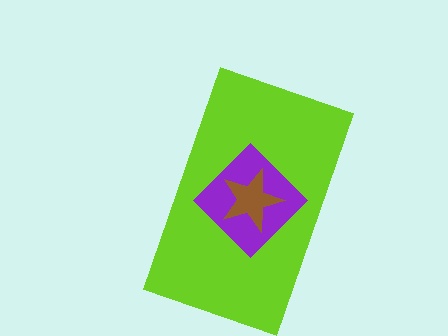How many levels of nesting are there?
3.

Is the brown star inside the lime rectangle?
Yes.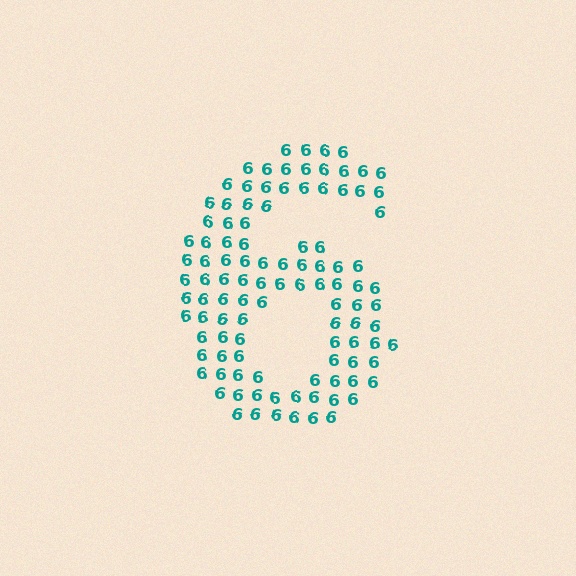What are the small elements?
The small elements are digit 6's.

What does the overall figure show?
The overall figure shows the digit 6.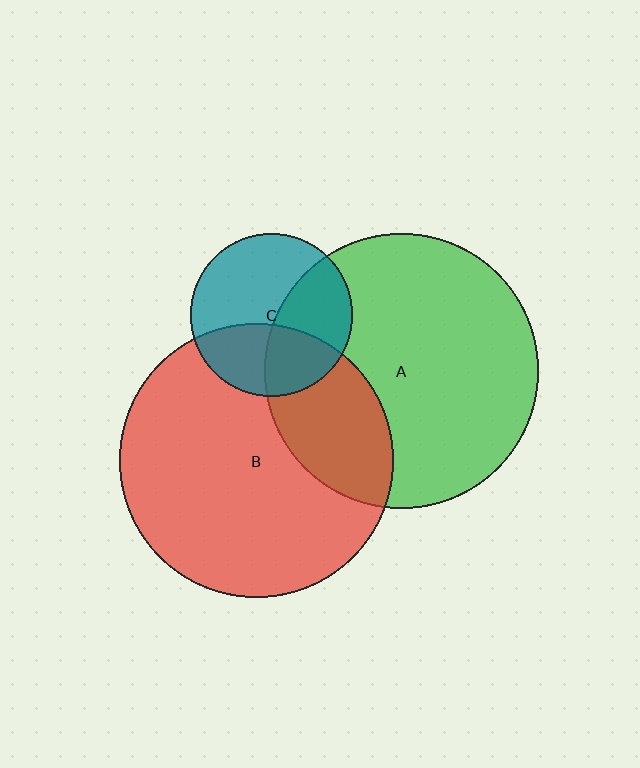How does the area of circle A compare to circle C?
Approximately 2.9 times.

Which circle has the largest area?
Circle A (green).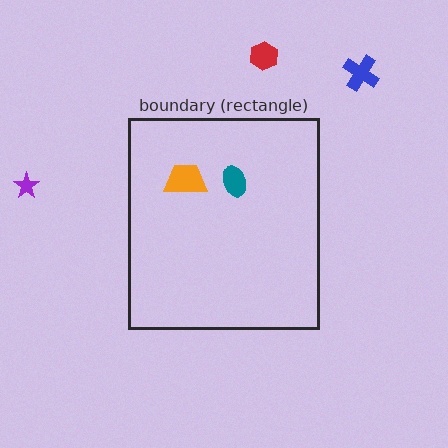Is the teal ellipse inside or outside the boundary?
Inside.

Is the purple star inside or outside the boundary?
Outside.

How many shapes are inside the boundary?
2 inside, 3 outside.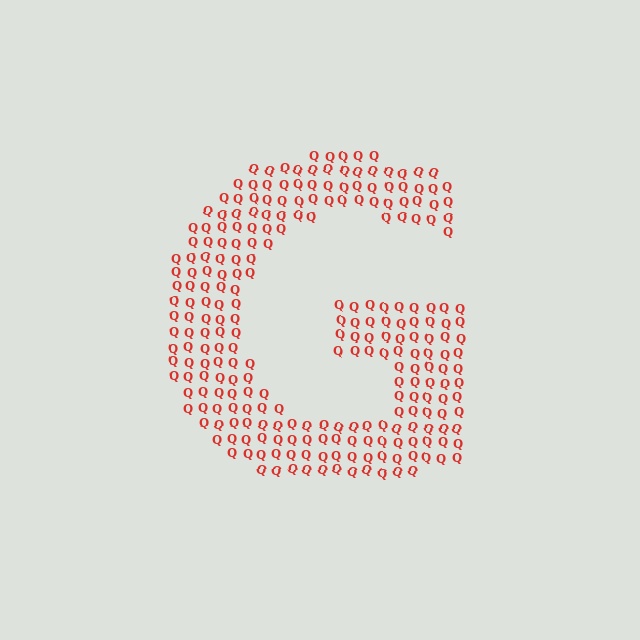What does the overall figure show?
The overall figure shows the letter G.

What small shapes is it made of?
It is made of small letter Q's.